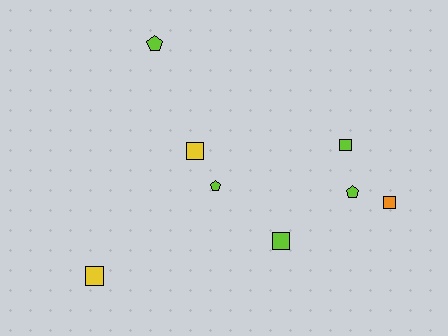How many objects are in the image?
There are 8 objects.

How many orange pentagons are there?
There are no orange pentagons.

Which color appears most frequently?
Lime, with 5 objects.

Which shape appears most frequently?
Square, with 5 objects.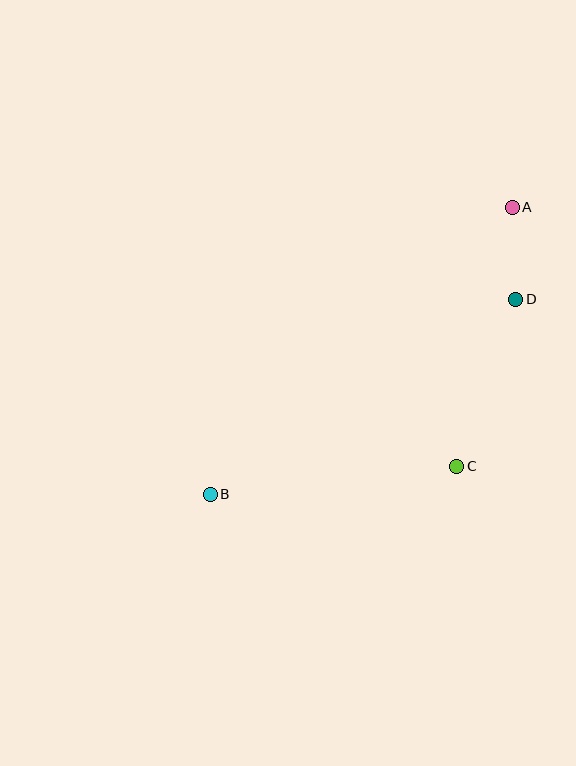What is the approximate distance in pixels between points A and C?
The distance between A and C is approximately 265 pixels.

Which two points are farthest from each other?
Points A and B are farthest from each other.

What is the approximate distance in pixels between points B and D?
The distance between B and D is approximately 362 pixels.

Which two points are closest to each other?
Points A and D are closest to each other.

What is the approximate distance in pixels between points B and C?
The distance between B and C is approximately 248 pixels.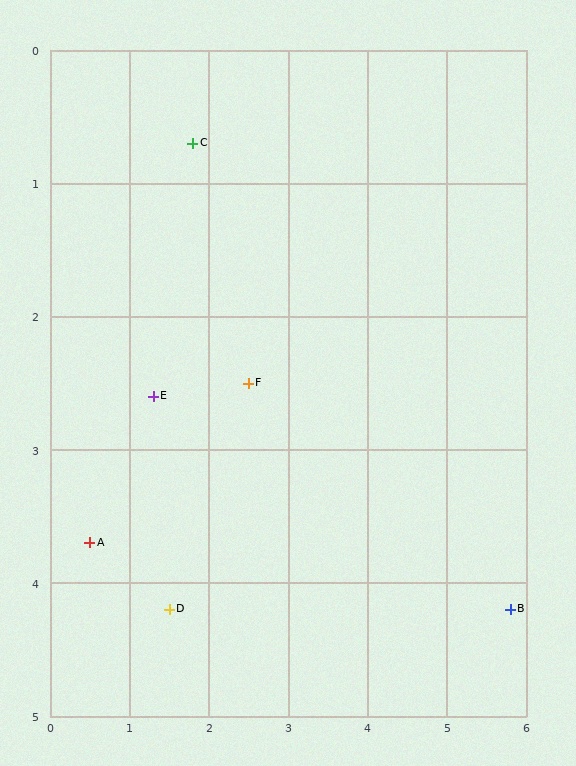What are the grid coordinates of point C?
Point C is at approximately (1.8, 0.7).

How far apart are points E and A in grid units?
Points E and A are about 1.4 grid units apart.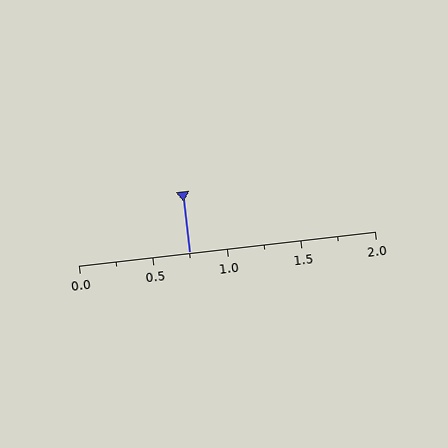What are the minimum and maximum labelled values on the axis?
The axis runs from 0.0 to 2.0.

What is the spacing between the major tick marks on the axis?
The major ticks are spaced 0.5 apart.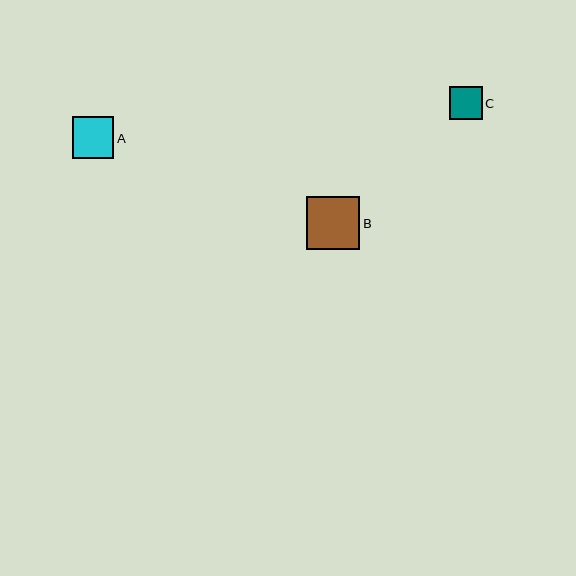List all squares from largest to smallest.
From largest to smallest: B, A, C.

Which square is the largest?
Square B is the largest with a size of approximately 53 pixels.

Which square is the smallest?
Square C is the smallest with a size of approximately 33 pixels.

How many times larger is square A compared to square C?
Square A is approximately 1.3 times the size of square C.